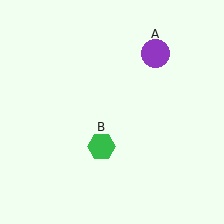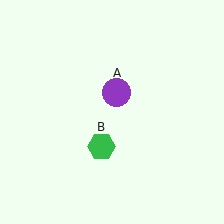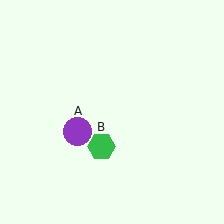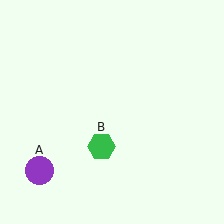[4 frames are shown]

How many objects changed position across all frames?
1 object changed position: purple circle (object A).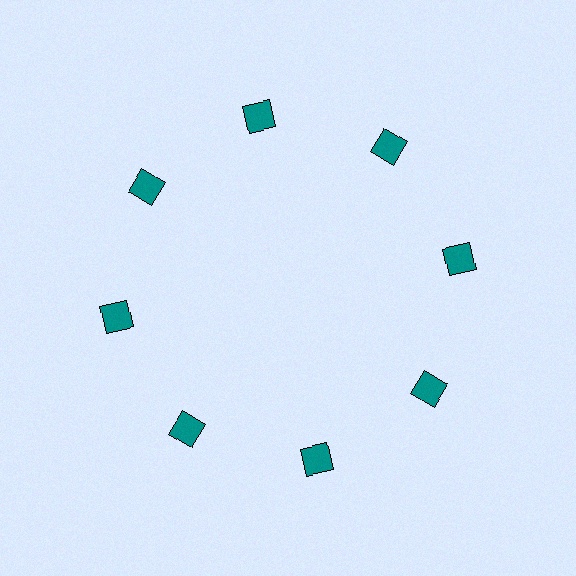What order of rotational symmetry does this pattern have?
This pattern has 8-fold rotational symmetry.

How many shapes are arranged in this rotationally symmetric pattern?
There are 8 shapes, arranged in 8 groups of 1.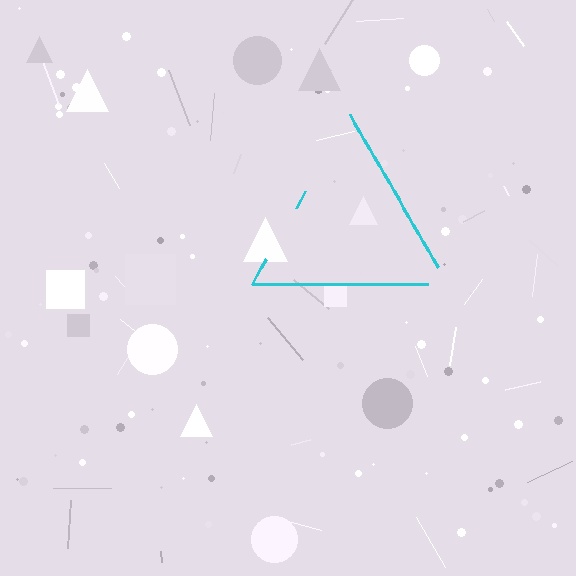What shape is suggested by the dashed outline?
The dashed outline suggests a triangle.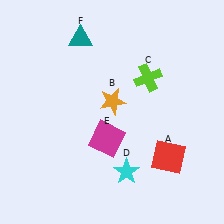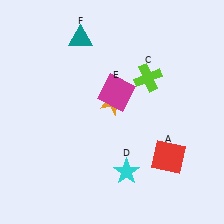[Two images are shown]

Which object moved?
The magenta square (E) moved up.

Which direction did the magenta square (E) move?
The magenta square (E) moved up.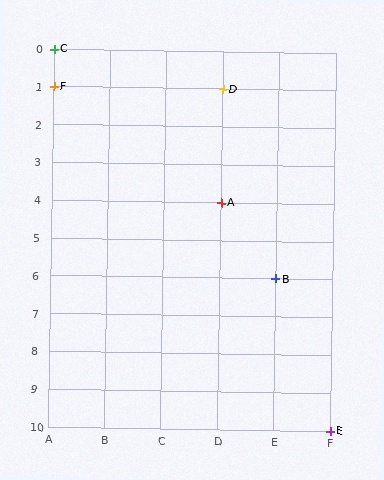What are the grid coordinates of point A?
Point A is at grid coordinates (D, 4).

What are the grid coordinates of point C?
Point C is at grid coordinates (A, 0).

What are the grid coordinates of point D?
Point D is at grid coordinates (D, 1).